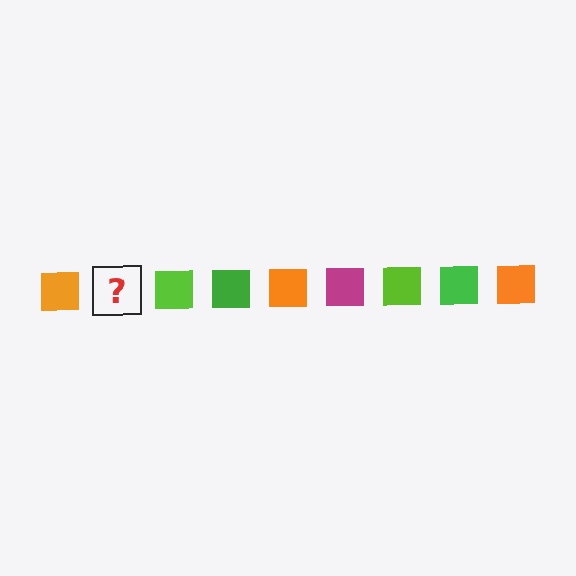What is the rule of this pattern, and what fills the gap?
The rule is that the pattern cycles through orange, magenta, lime, green squares. The gap should be filled with a magenta square.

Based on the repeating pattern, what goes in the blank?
The blank should be a magenta square.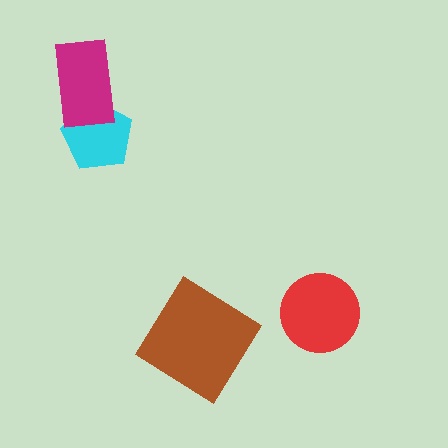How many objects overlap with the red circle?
0 objects overlap with the red circle.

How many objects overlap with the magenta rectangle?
1 object overlaps with the magenta rectangle.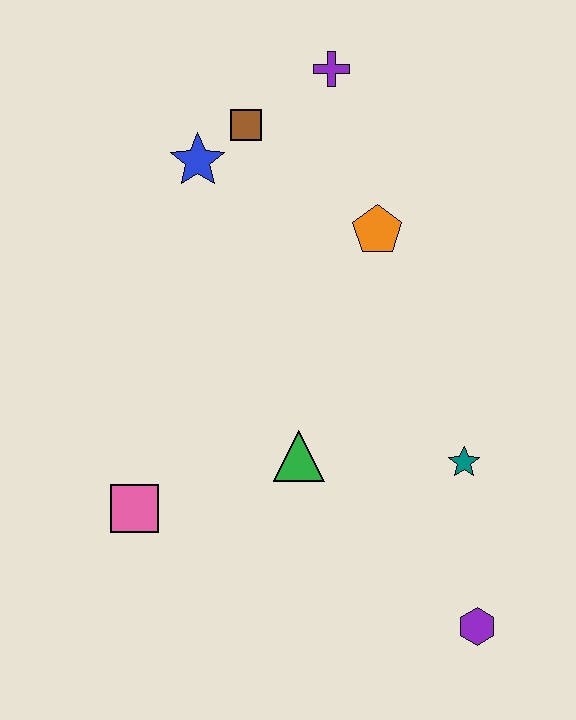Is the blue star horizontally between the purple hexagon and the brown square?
No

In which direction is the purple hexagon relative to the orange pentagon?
The purple hexagon is below the orange pentagon.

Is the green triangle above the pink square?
Yes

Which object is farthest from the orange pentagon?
The purple hexagon is farthest from the orange pentagon.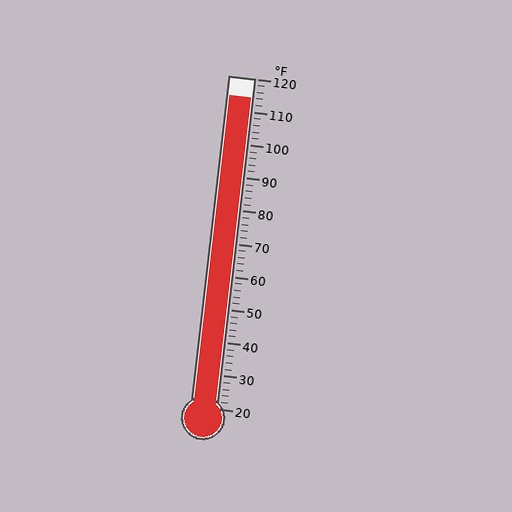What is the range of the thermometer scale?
The thermometer scale ranges from 20°F to 120°F.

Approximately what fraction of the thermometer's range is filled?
The thermometer is filled to approximately 95% of its range.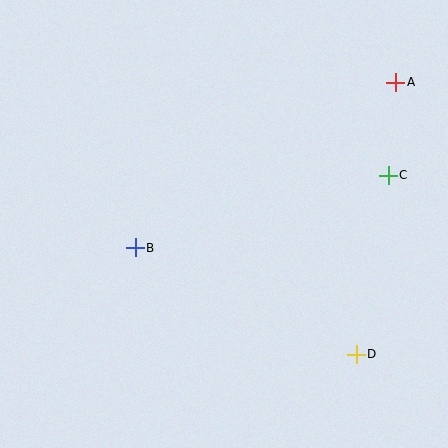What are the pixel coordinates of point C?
Point C is at (388, 175).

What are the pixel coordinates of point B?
Point B is at (135, 248).